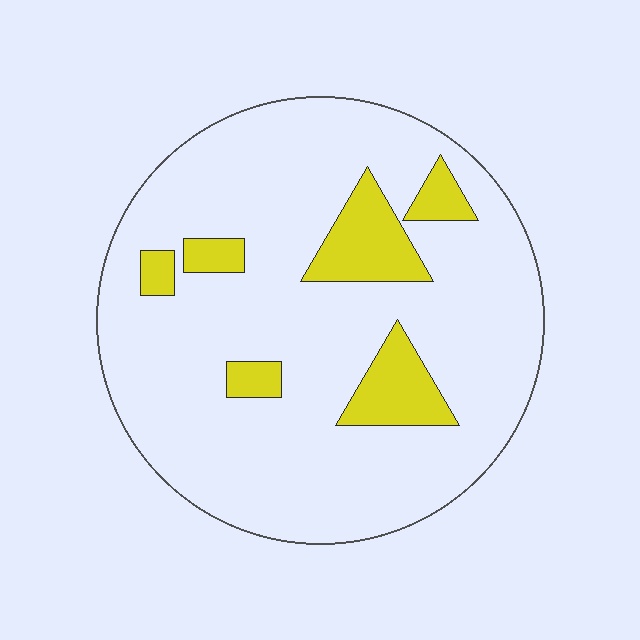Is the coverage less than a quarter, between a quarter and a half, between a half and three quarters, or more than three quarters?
Less than a quarter.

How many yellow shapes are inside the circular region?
6.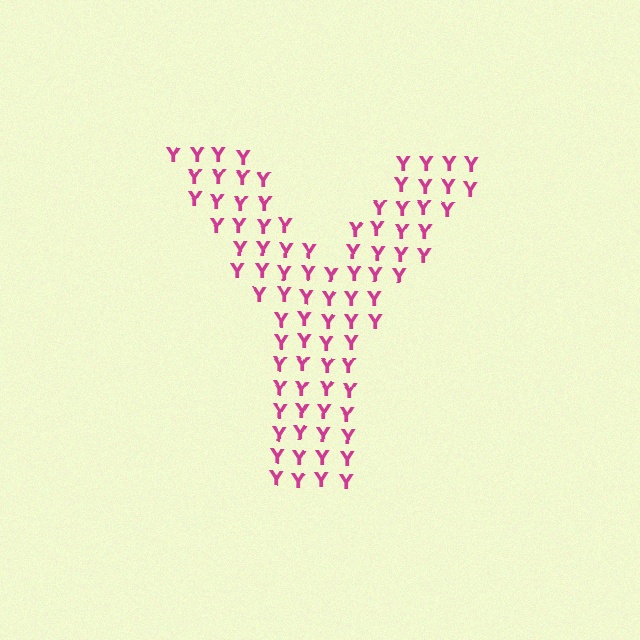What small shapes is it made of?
It is made of small letter Y's.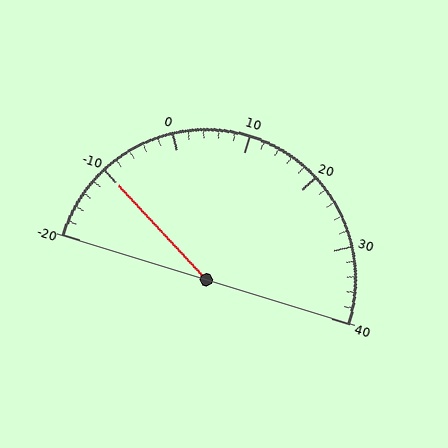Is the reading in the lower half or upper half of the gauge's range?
The reading is in the lower half of the range (-20 to 40).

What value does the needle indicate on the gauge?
The needle indicates approximately -10.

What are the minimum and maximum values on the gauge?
The gauge ranges from -20 to 40.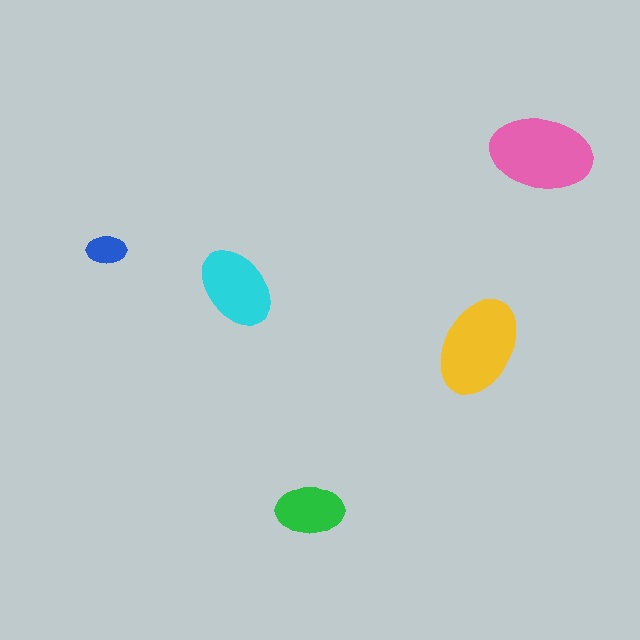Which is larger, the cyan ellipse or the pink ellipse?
The pink one.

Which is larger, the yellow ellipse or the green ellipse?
The yellow one.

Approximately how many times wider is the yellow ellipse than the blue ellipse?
About 2.5 times wider.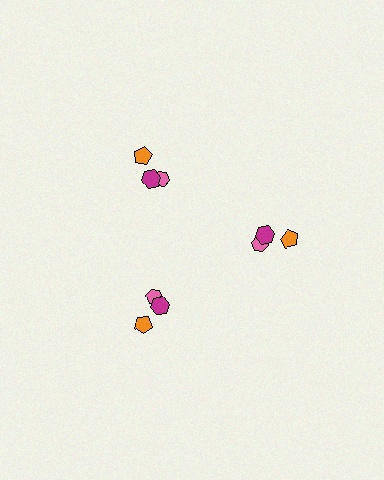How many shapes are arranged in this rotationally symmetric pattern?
There are 9 shapes, arranged in 3 groups of 3.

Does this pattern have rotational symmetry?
Yes, this pattern has 3-fold rotational symmetry. It looks the same after rotating 120 degrees around the center.